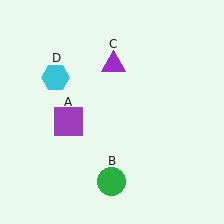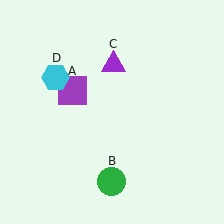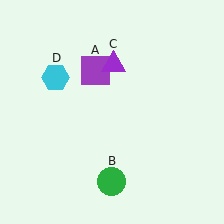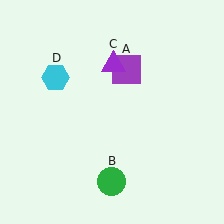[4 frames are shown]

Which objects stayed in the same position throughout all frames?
Green circle (object B) and purple triangle (object C) and cyan hexagon (object D) remained stationary.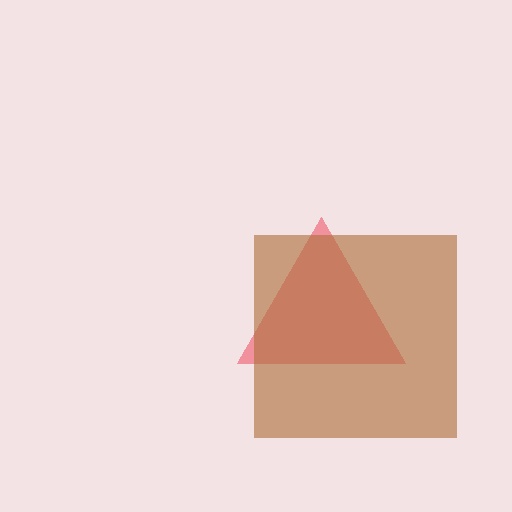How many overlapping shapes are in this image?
There are 2 overlapping shapes in the image.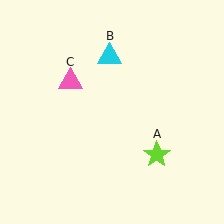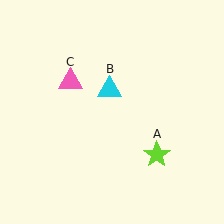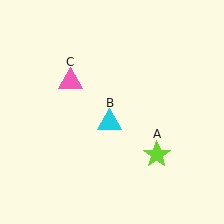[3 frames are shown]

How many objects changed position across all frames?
1 object changed position: cyan triangle (object B).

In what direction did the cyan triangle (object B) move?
The cyan triangle (object B) moved down.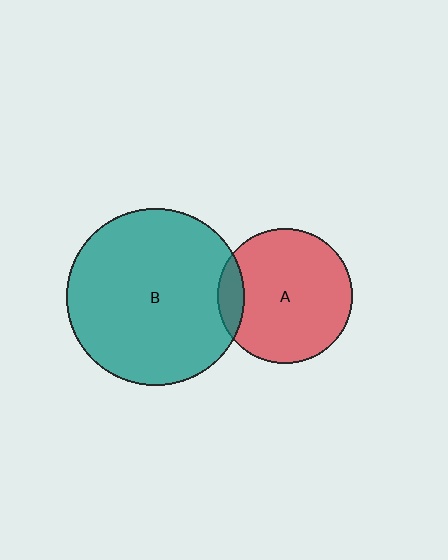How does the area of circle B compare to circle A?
Approximately 1.7 times.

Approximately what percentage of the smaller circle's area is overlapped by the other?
Approximately 10%.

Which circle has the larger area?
Circle B (teal).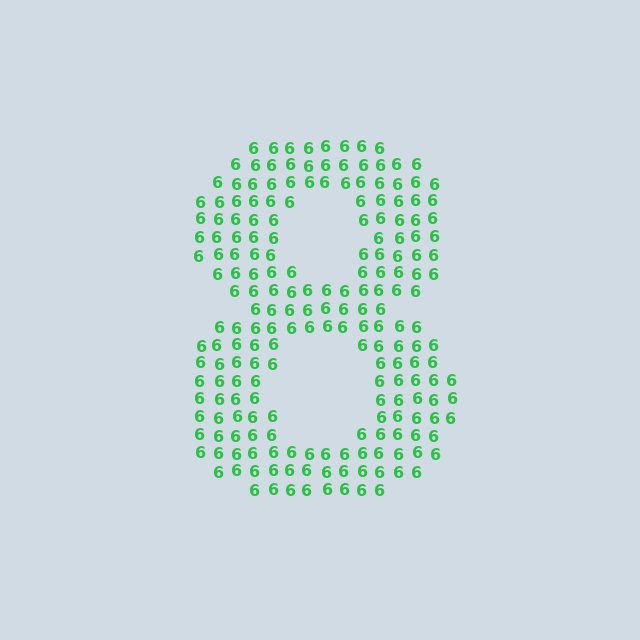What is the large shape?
The large shape is the digit 8.